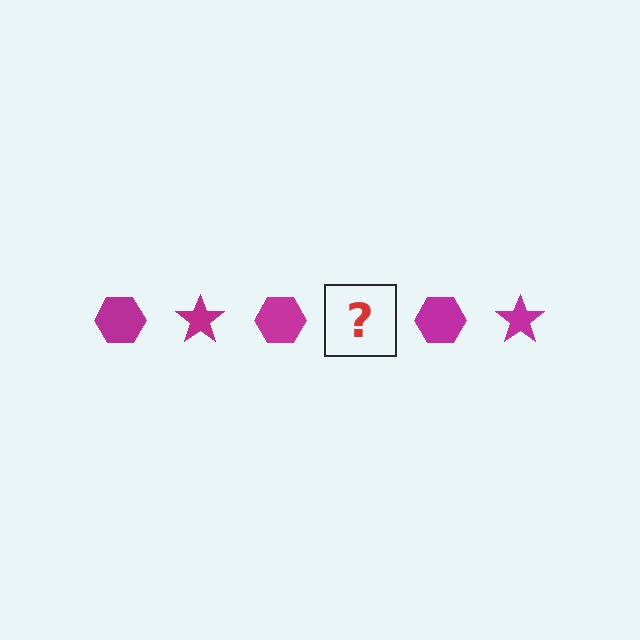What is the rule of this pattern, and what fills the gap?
The rule is that the pattern cycles through hexagon, star shapes in magenta. The gap should be filled with a magenta star.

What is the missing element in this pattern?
The missing element is a magenta star.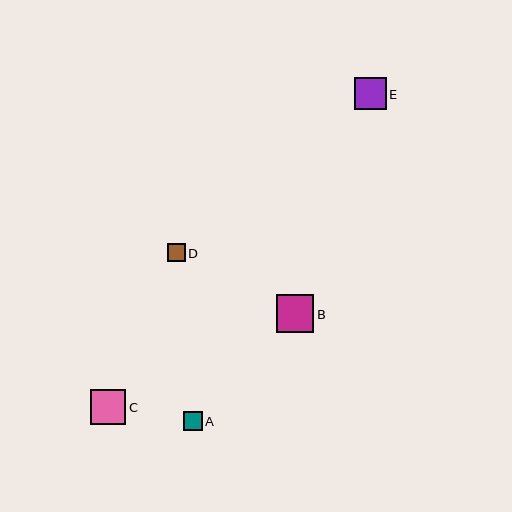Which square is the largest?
Square B is the largest with a size of approximately 38 pixels.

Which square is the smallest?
Square D is the smallest with a size of approximately 18 pixels.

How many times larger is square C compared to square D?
Square C is approximately 2.0 times the size of square D.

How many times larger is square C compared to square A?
Square C is approximately 1.9 times the size of square A.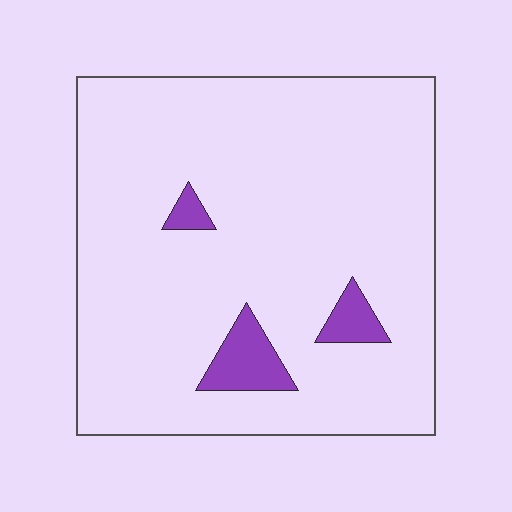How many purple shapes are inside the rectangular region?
3.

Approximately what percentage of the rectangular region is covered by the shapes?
Approximately 5%.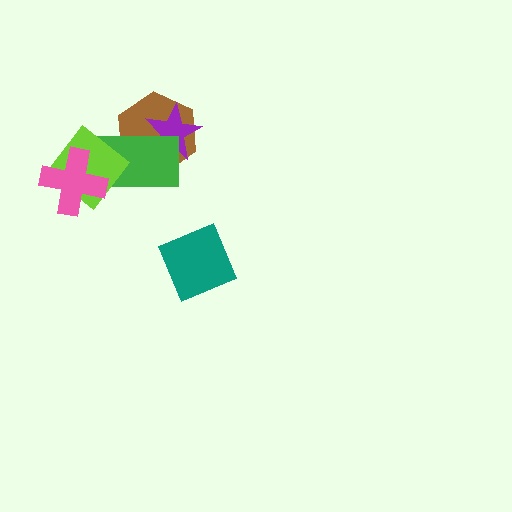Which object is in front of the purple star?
The green rectangle is in front of the purple star.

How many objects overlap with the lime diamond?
2 objects overlap with the lime diamond.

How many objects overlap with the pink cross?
2 objects overlap with the pink cross.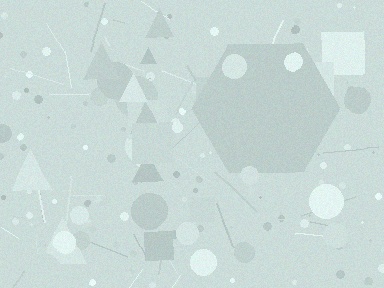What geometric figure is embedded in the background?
A hexagon is embedded in the background.